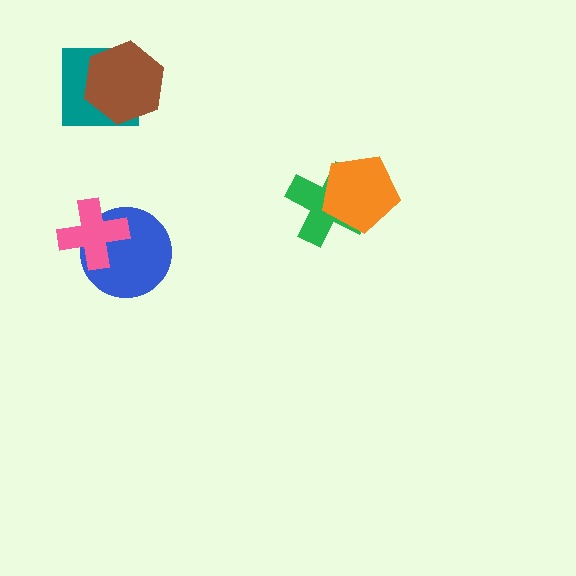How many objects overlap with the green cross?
1 object overlaps with the green cross.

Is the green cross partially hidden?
Yes, it is partially covered by another shape.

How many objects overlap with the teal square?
1 object overlaps with the teal square.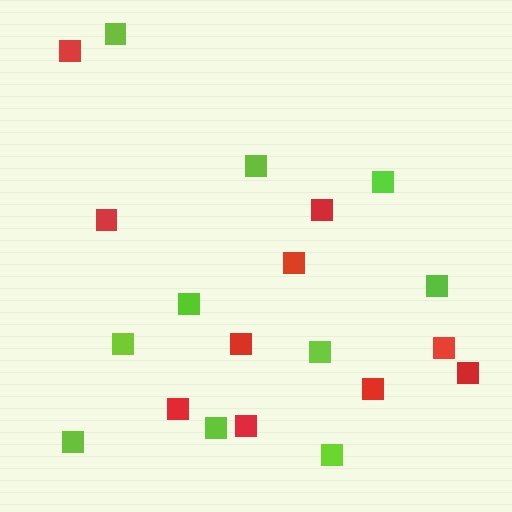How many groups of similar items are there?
There are 2 groups: one group of lime squares (10) and one group of red squares (10).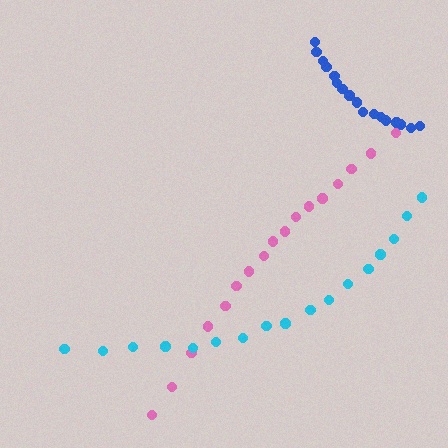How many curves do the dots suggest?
There are 3 distinct paths.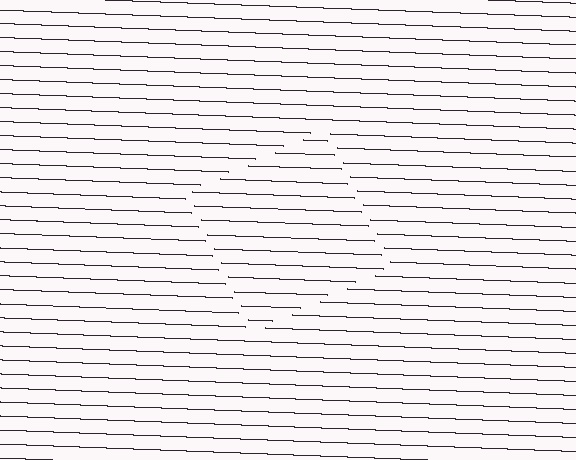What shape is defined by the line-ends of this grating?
An illusory square. The interior of the shape contains the same grating, shifted by half a period — the contour is defined by the phase discontinuity where line-ends from the inner and outer gratings abut.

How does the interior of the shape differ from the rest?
The interior of the shape contains the same grating, shifted by half a period — the contour is defined by the phase discontinuity where line-ends from the inner and outer gratings abut.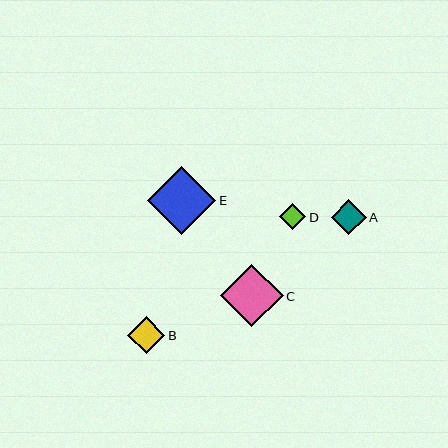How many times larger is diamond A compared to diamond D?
Diamond A is approximately 1.3 times the size of diamond D.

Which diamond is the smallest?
Diamond D is the smallest with a size of approximately 26 pixels.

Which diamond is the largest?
Diamond E is the largest with a size of approximately 68 pixels.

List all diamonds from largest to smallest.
From largest to smallest: E, C, B, A, D.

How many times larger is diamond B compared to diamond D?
Diamond B is approximately 1.4 times the size of diamond D.